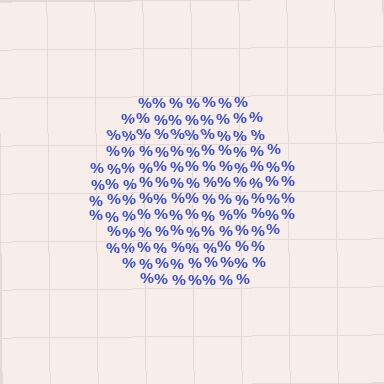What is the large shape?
The large shape is a hexagon.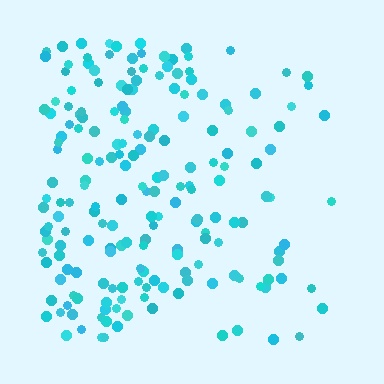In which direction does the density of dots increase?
From right to left, with the left side densest.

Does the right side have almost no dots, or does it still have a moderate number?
Still a moderate number, just noticeably fewer than the left.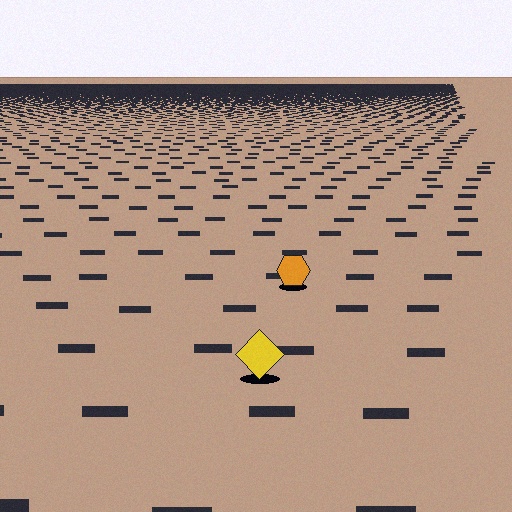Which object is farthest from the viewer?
The orange hexagon is farthest from the viewer. It appears smaller and the ground texture around it is denser.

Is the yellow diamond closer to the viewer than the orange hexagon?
Yes. The yellow diamond is closer — you can tell from the texture gradient: the ground texture is coarser near it.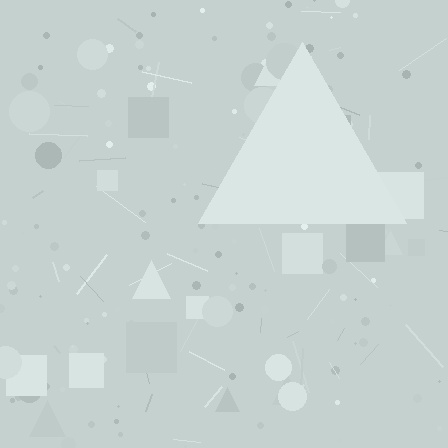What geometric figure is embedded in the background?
A triangle is embedded in the background.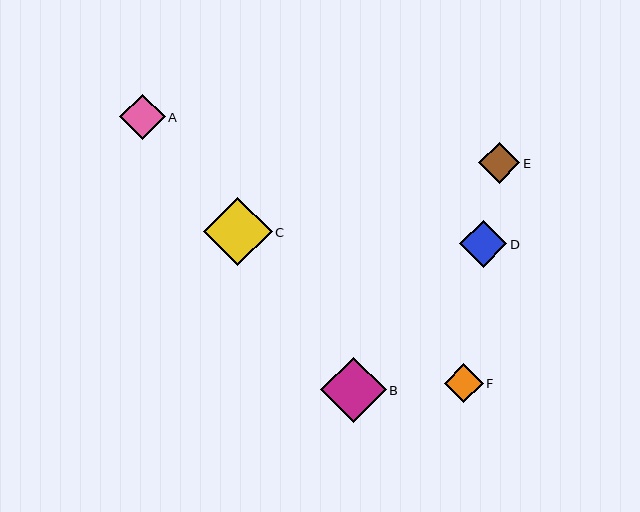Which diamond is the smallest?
Diamond F is the smallest with a size of approximately 39 pixels.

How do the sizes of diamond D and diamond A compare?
Diamond D and diamond A are approximately the same size.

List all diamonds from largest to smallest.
From largest to smallest: C, B, D, A, E, F.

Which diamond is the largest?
Diamond C is the largest with a size of approximately 68 pixels.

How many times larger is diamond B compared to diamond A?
Diamond B is approximately 1.4 times the size of diamond A.